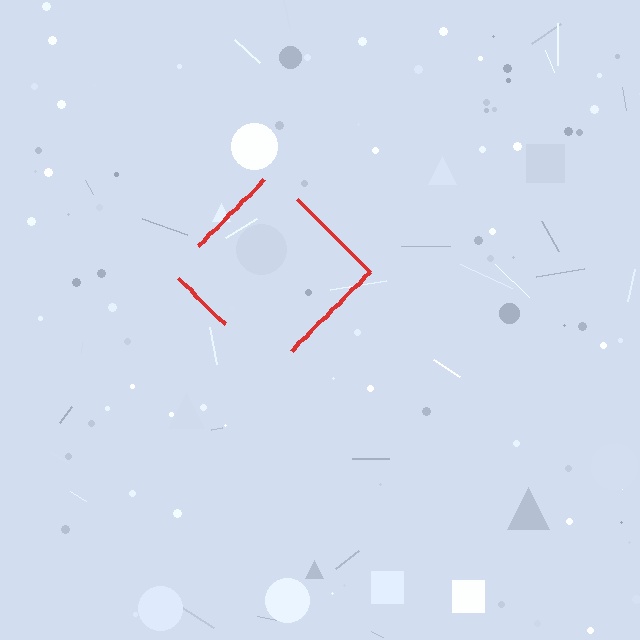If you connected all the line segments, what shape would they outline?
They would outline a diamond.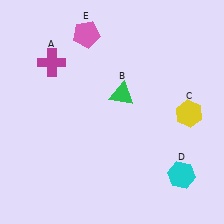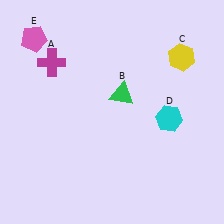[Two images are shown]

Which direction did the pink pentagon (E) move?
The pink pentagon (E) moved left.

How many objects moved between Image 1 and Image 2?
3 objects moved between the two images.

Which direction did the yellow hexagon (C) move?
The yellow hexagon (C) moved up.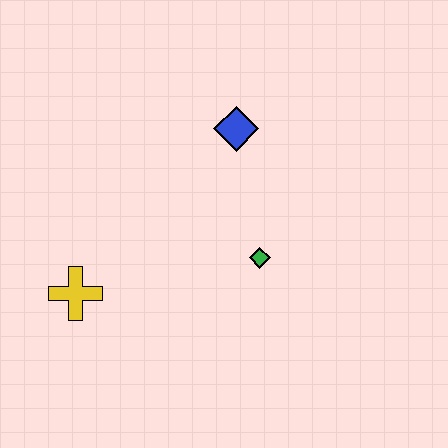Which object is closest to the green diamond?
The blue diamond is closest to the green diamond.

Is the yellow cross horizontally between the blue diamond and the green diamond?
No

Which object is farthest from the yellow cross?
The blue diamond is farthest from the yellow cross.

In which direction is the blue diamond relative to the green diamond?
The blue diamond is above the green diamond.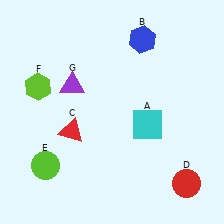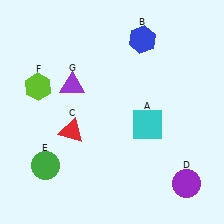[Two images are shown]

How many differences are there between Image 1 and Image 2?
There are 2 differences between the two images.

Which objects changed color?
D changed from red to purple. E changed from lime to green.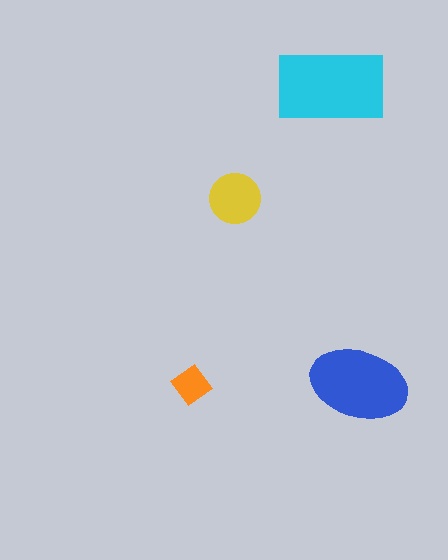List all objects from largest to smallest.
The cyan rectangle, the blue ellipse, the yellow circle, the orange diamond.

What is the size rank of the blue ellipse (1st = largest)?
2nd.